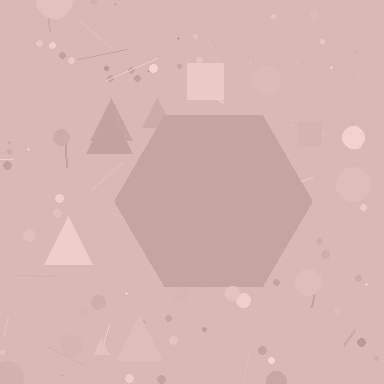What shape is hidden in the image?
A hexagon is hidden in the image.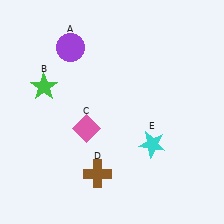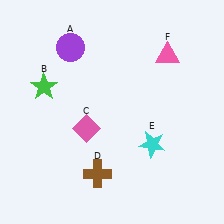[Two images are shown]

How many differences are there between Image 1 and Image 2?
There is 1 difference between the two images.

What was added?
A pink triangle (F) was added in Image 2.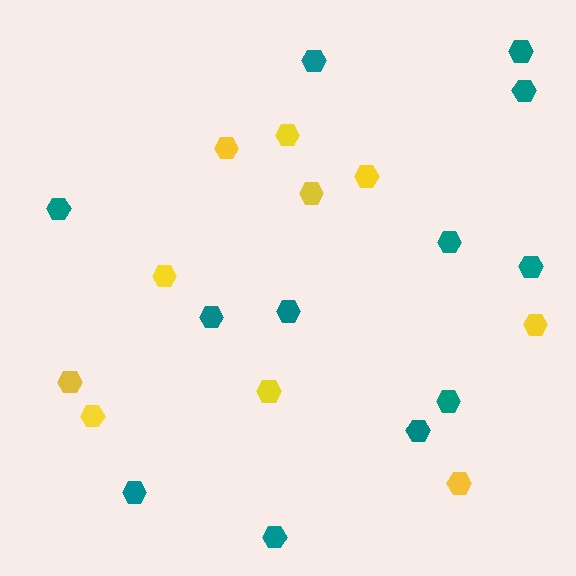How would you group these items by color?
There are 2 groups: one group of yellow hexagons (10) and one group of teal hexagons (12).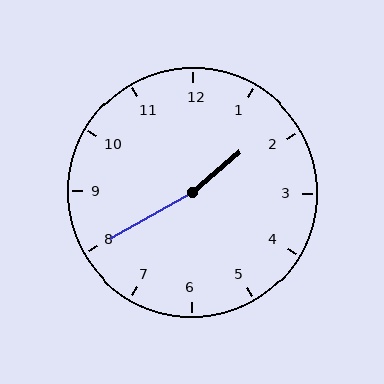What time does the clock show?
1:40.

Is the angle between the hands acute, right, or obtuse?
It is obtuse.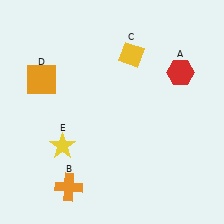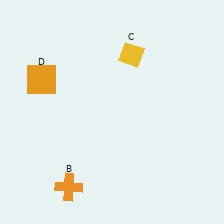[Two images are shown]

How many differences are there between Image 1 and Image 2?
There are 2 differences between the two images.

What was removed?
The yellow star (E), the red hexagon (A) were removed in Image 2.